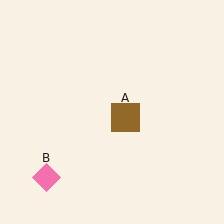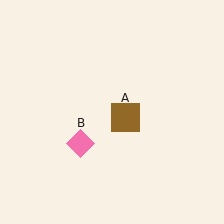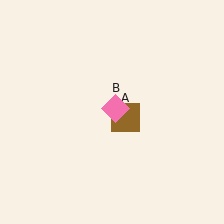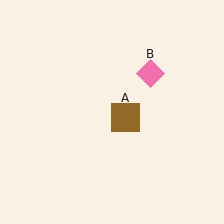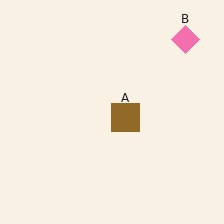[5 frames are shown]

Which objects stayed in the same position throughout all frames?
Brown square (object A) remained stationary.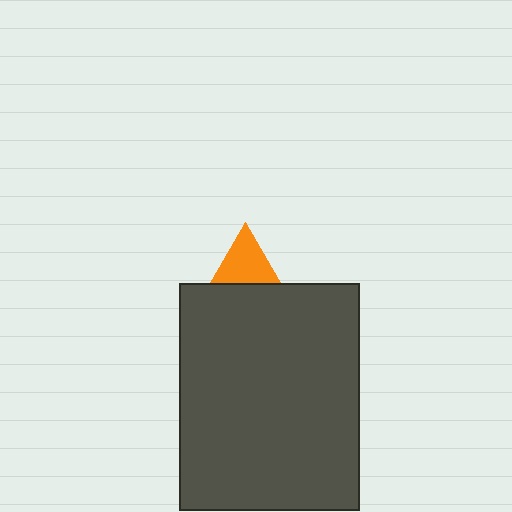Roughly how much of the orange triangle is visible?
A small part of it is visible (roughly 42%).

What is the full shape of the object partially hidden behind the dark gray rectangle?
The partially hidden object is an orange triangle.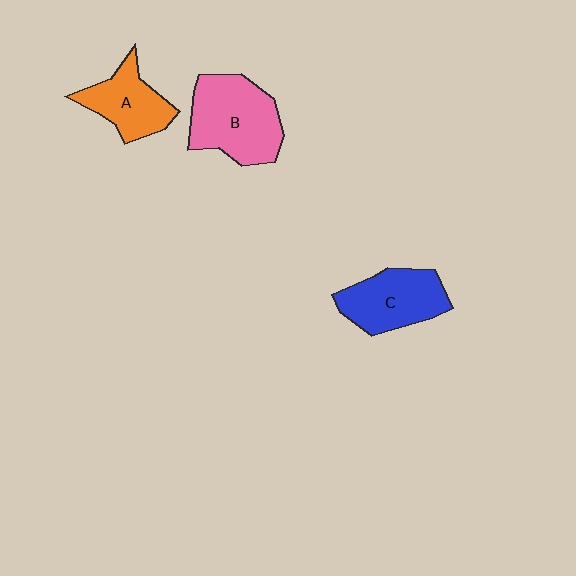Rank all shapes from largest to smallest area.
From largest to smallest: B (pink), C (blue), A (orange).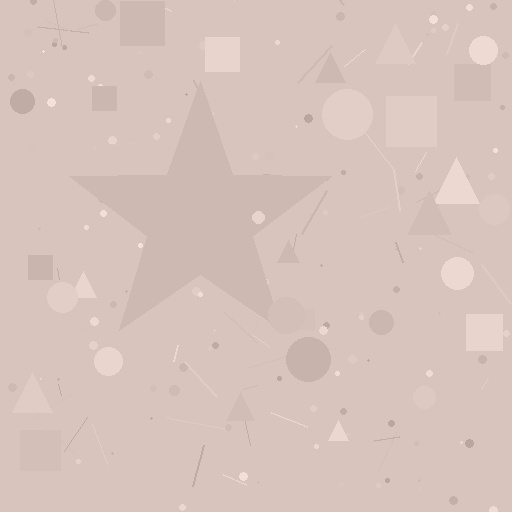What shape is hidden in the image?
A star is hidden in the image.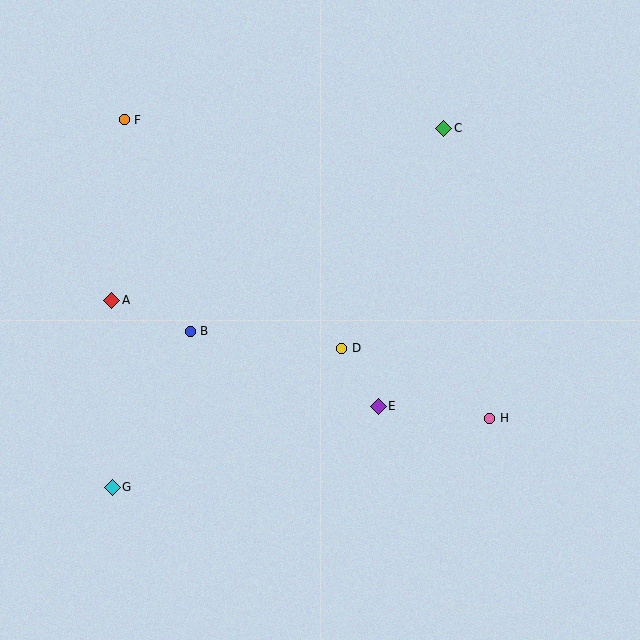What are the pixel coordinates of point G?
Point G is at (112, 487).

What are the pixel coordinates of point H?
Point H is at (490, 418).